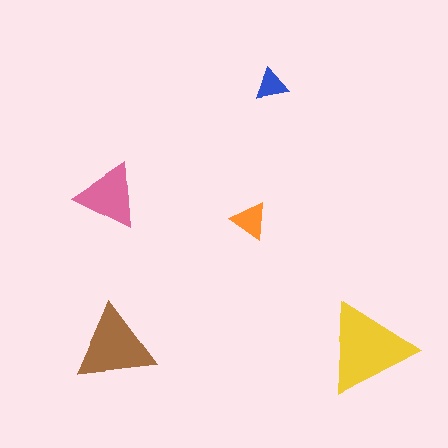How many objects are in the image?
There are 5 objects in the image.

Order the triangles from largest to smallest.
the yellow one, the brown one, the pink one, the orange one, the blue one.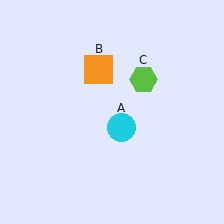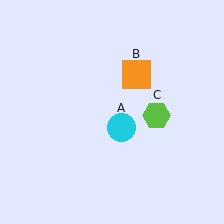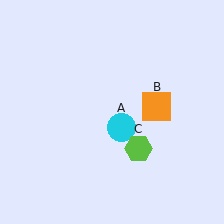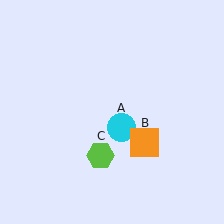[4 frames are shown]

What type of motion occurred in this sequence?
The orange square (object B), lime hexagon (object C) rotated clockwise around the center of the scene.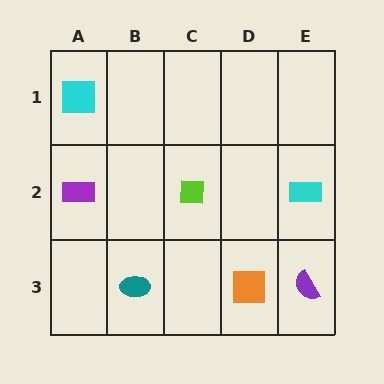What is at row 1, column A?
A cyan square.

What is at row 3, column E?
A purple semicircle.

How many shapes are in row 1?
1 shape.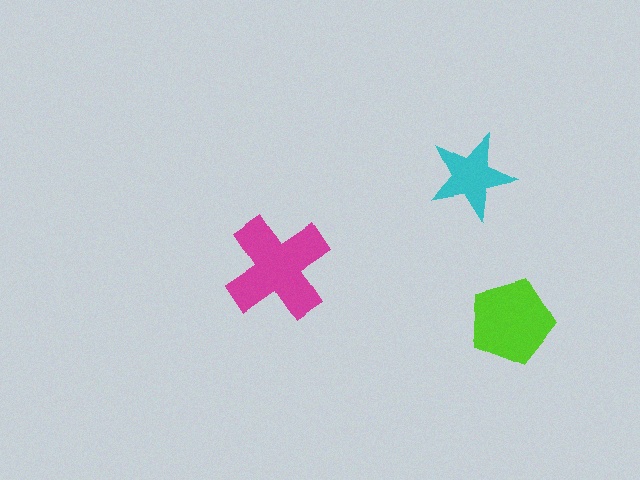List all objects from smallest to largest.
The cyan star, the lime pentagon, the magenta cross.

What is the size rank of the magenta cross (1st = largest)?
1st.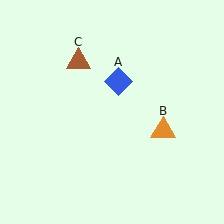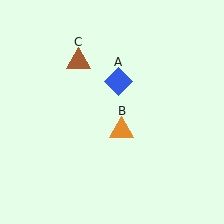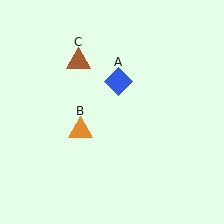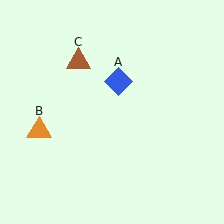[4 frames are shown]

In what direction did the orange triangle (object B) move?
The orange triangle (object B) moved left.